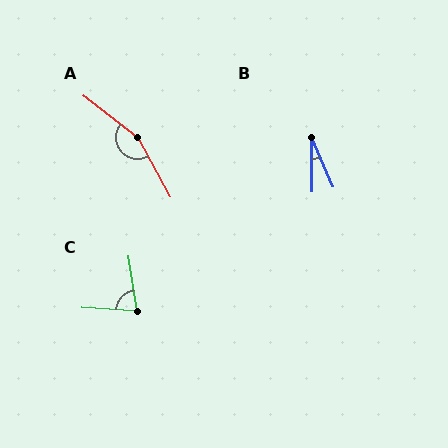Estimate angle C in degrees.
Approximately 78 degrees.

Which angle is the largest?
A, at approximately 157 degrees.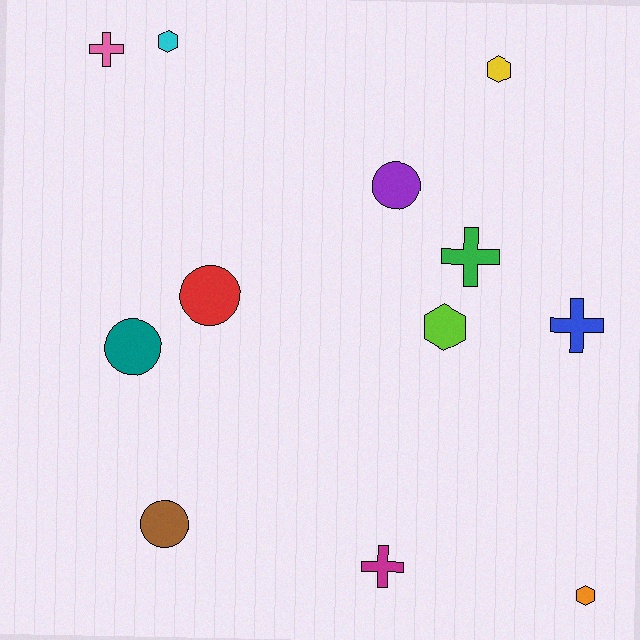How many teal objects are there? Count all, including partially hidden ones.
There is 1 teal object.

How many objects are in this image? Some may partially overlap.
There are 12 objects.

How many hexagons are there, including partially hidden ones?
There are 4 hexagons.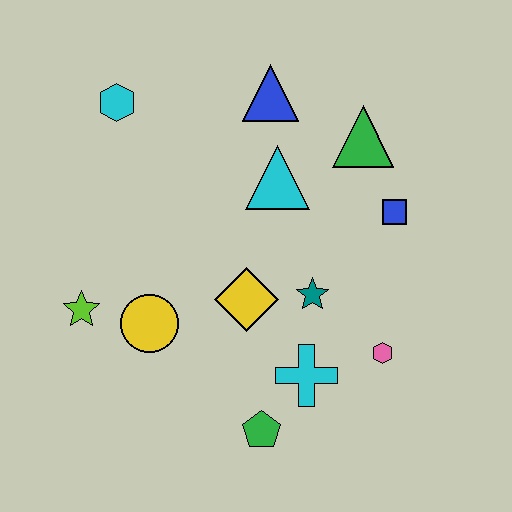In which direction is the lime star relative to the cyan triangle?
The lime star is to the left of the cyan triangle.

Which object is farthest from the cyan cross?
The cyan hexagon is farthest from the cyan cross.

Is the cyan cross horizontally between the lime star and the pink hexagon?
Yes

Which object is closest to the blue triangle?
The cyan triangle is closest to the blue triangle.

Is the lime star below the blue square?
Yes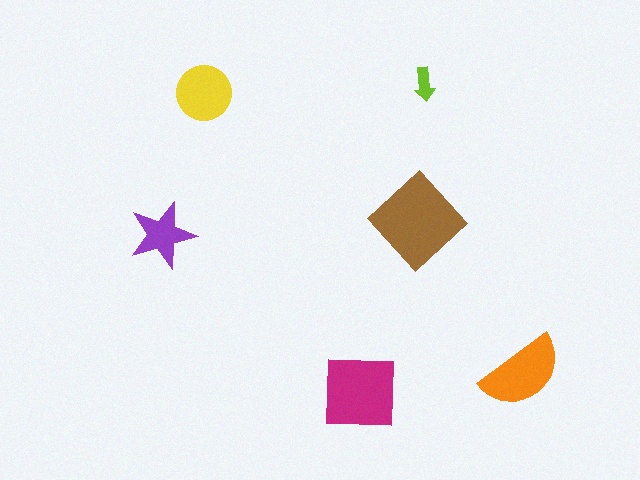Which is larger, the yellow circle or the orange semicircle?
The orange semicircle.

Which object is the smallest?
The lime arrow.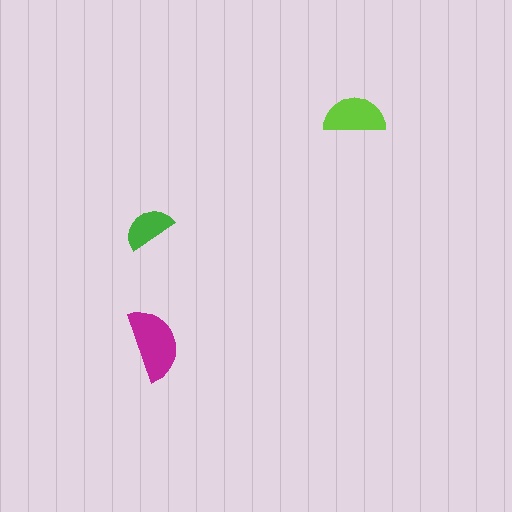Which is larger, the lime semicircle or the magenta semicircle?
The magenta one.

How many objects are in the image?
There are 3 objects in the image.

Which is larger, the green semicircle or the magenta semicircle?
The magenta one.